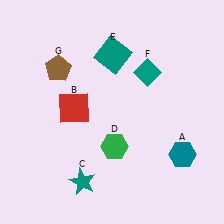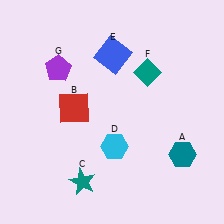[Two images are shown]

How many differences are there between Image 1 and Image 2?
There are 3 differences between the two images.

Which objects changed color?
D changed from green to cyan. E changed from teal to blue. G changed from brown to purple.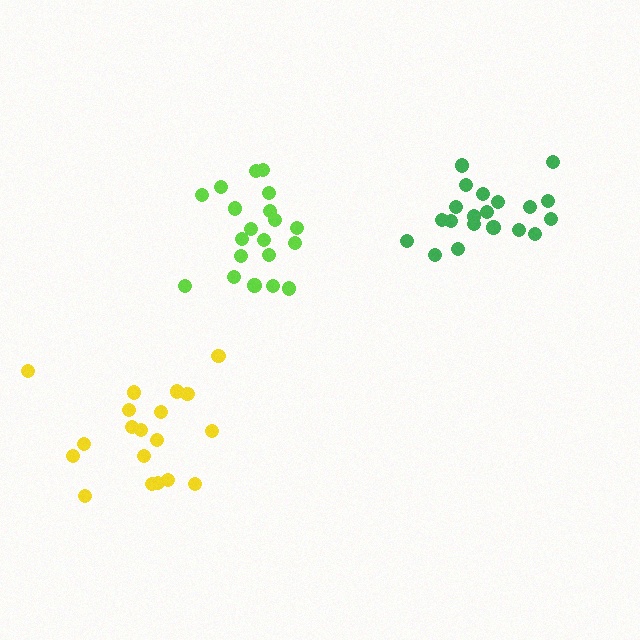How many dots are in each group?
Group 1: 20 dots, Group 2: 20 dots, Group 3: 19 dots (59 total).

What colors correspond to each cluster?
The clusters are colored: lime, green, yellow.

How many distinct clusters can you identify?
There are 3 distinct clusters.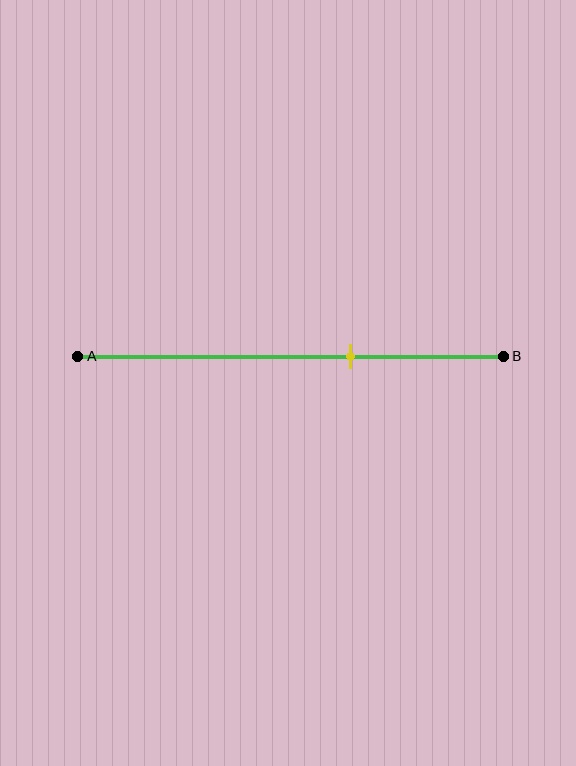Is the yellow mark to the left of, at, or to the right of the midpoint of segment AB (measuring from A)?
The yellow mark is to the right of the midpoint of segment AB.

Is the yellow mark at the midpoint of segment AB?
No, the mark is at about 65% from A, not at the 50% midpoint.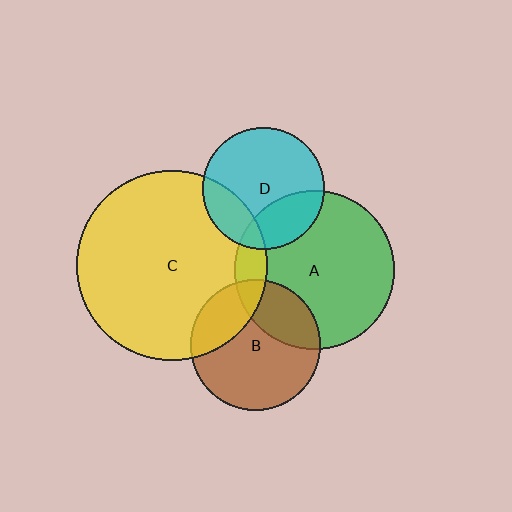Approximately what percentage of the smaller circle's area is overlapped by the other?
Approximately 25%.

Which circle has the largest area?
Circle C (yellow).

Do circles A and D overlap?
Yes.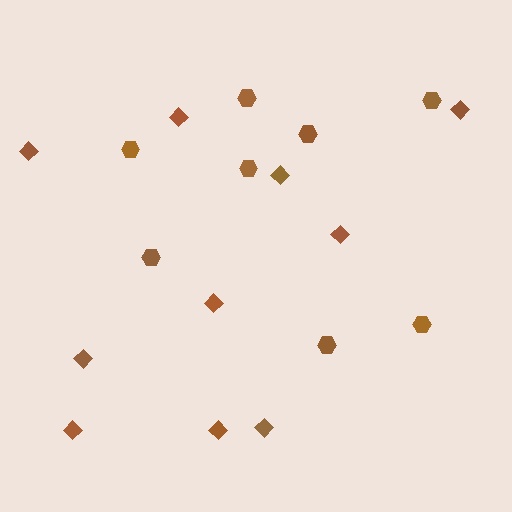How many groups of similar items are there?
There are 2 groups: one group of hexagons (8) and one group of diamonds (10).